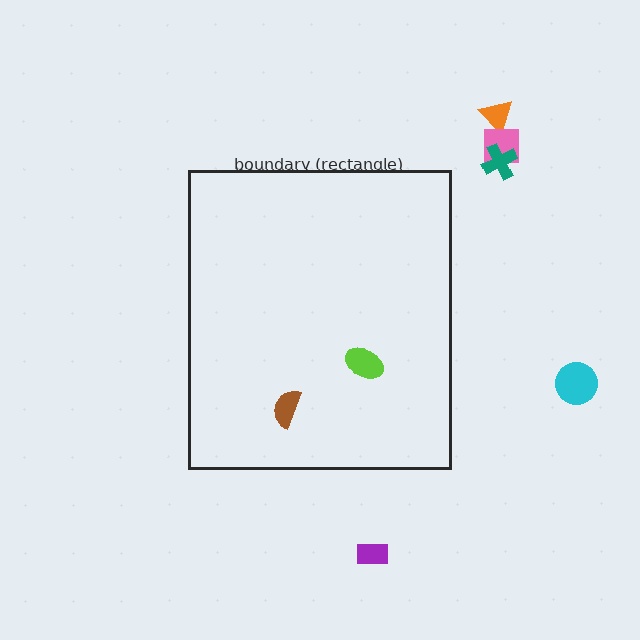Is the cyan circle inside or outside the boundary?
Outside.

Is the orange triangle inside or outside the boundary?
Outside.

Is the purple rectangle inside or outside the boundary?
Outside.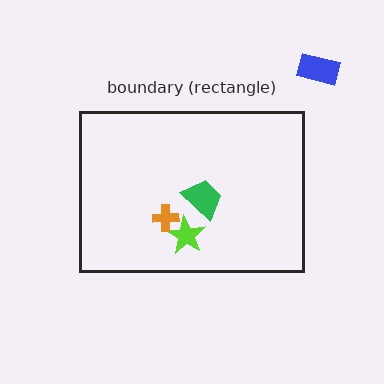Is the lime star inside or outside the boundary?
Inside.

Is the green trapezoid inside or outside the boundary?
Inside.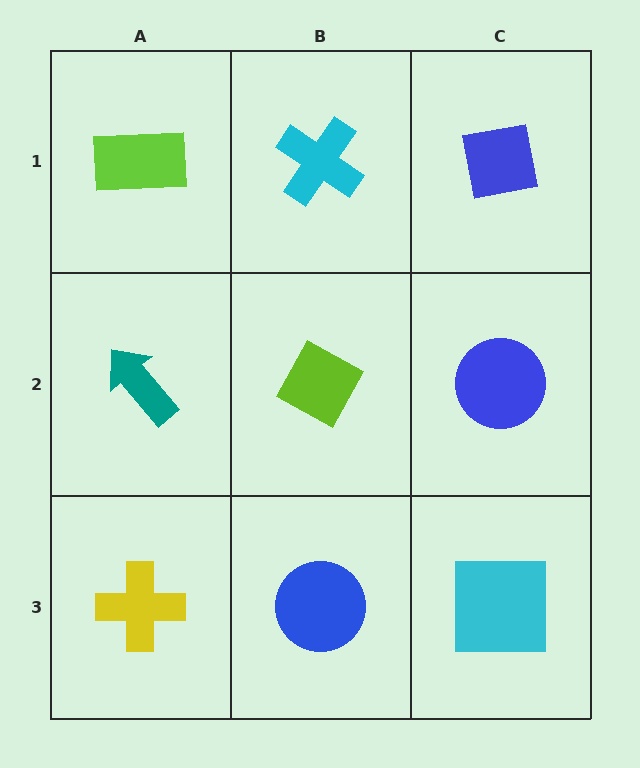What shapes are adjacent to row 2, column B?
A cyan cross (row 1, column B), a blue circle (row 3, column B), a teal arrow (row 2, column A), a blue circle (row 2, column C).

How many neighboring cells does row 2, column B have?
4.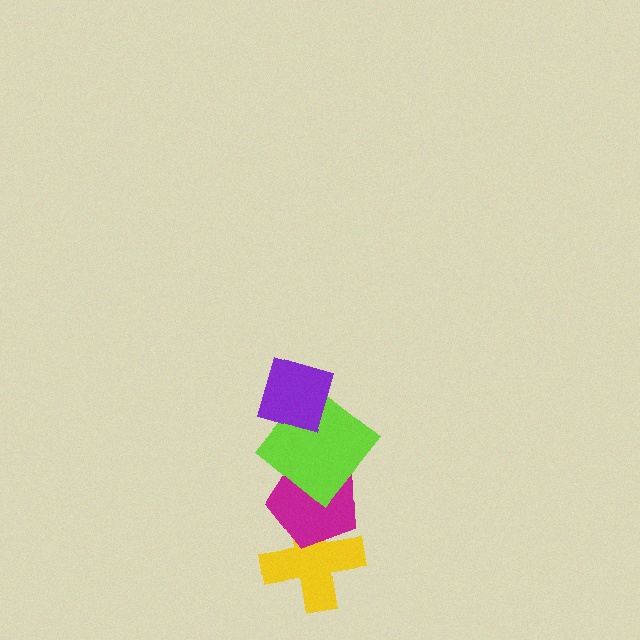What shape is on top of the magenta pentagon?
The lime diamond is on top of the magenta pentagon.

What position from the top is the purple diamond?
The purple diamond is 1st from the top.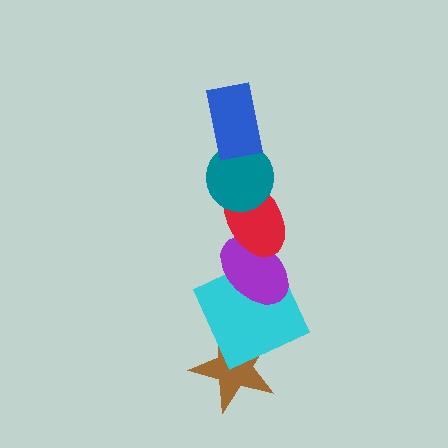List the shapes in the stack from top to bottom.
From top to bottom: the blue rectangle, the teal circle, the red ellipse, the purple ellipse, the cyan square, the brown star.